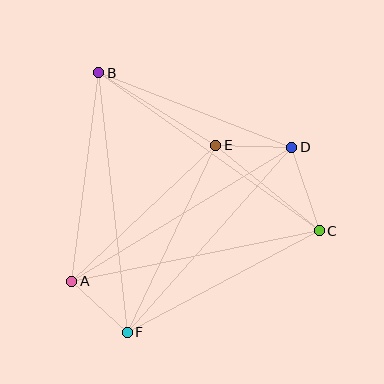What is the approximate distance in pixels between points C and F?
The distance between C and F is approximately 217 pixels.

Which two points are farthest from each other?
Points B and C are farthest from each other.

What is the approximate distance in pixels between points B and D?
The distance between B and D is approximately 207 pixels.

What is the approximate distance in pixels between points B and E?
The distance between B and E is approximately 137 pixels.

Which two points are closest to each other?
Points A and F are closest to each other.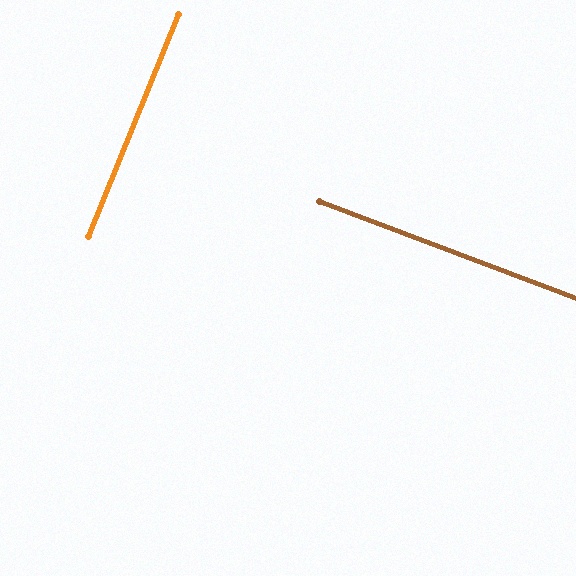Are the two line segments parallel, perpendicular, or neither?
Perpendicular — they meet at approximately 89°.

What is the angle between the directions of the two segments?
Approximately 89 degrees.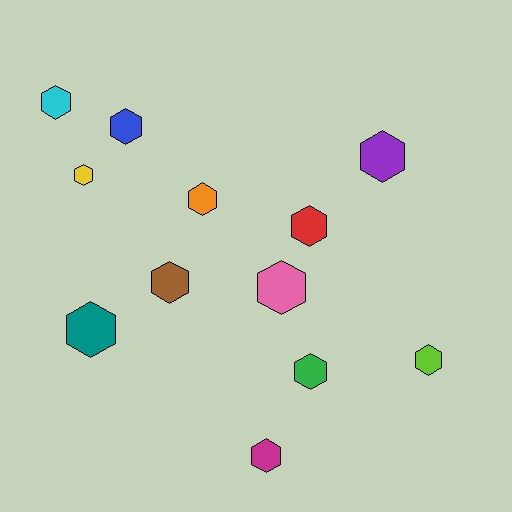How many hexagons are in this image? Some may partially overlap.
There are 12 hexagons.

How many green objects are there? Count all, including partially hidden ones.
There is 1 green object.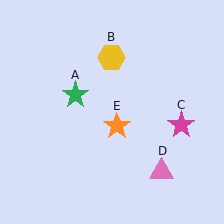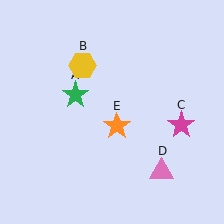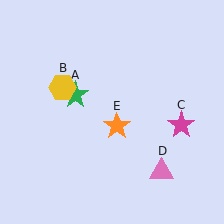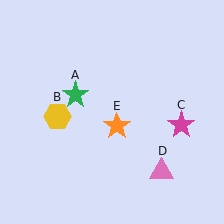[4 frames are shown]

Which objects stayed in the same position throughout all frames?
Green star (object A) and magenta star (object C) and pink triangle (object D) and orange star (object E) remained stationary.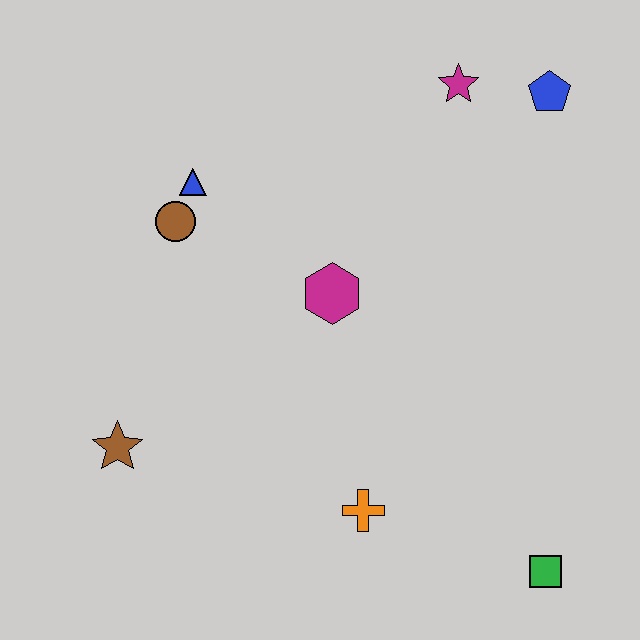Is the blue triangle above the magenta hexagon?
Yes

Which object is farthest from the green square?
The blue triangle is farthest from the green square.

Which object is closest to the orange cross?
The green square is closest to the orange cross.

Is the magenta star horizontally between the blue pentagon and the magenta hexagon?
Yes